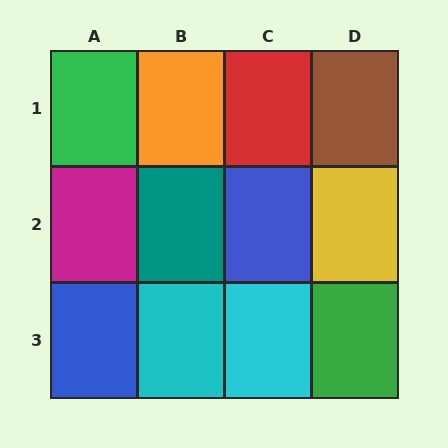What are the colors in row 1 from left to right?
Green, orange, red, brown.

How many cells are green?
2 cells are green.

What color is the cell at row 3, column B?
Cyan.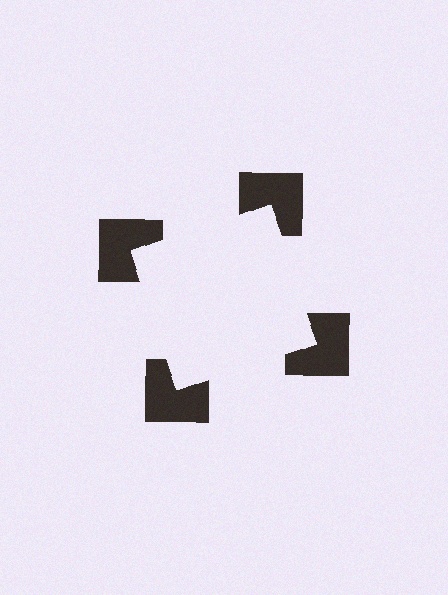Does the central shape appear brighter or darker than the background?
It typically appears slightly brighter than the background, even though no actual brightness change is drawn.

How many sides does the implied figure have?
4 sides.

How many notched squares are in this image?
There are 4 — one at each vertex of the illusory square.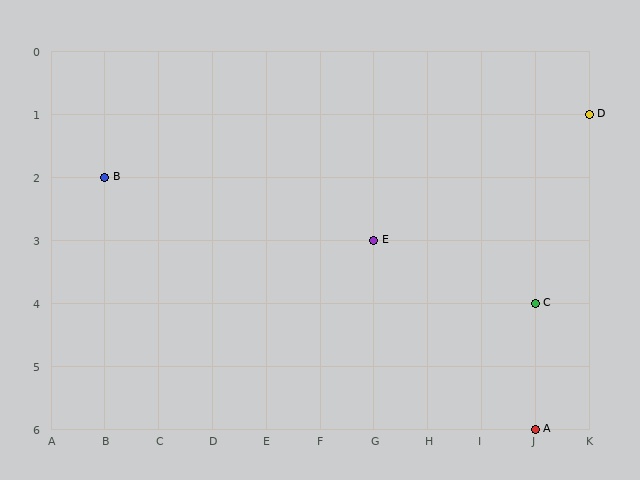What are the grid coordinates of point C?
Point C is at grid coordinates (J, 4).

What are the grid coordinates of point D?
Point D is at grid coordinates (K, 1).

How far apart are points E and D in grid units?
Points E and D are 4 columns and 2 rows apart (about 4.5 grid units diagonally).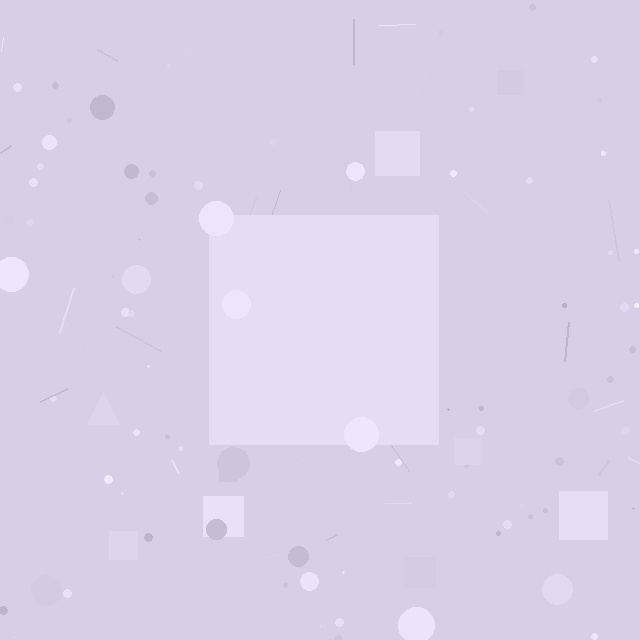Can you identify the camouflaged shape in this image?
The camouflaged shape is a square.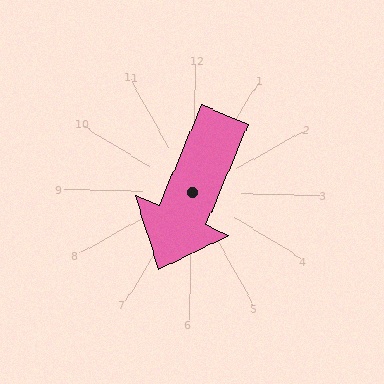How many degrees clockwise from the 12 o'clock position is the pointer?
Approximately 202 degrees.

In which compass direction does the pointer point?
South.